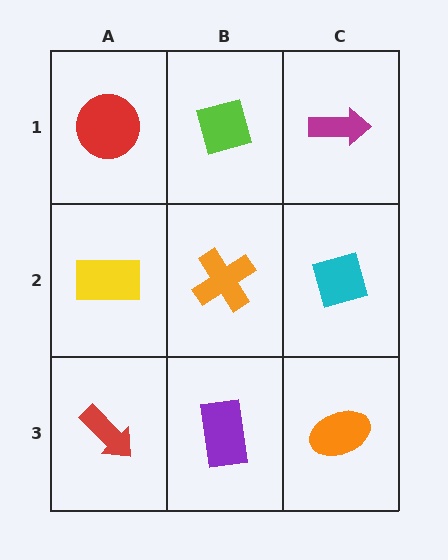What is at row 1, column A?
A red circle.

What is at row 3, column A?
A red arrow.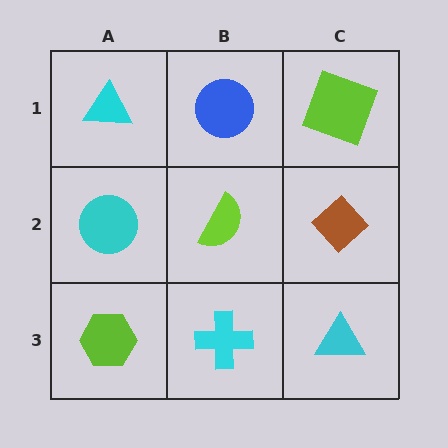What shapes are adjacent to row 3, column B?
A lime semicircle (row 2, column B), a lime hexagon (row 3, column A), a cyan triangle (row 3, column C).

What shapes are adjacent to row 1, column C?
A brown diamond (row 2, column C), a blue circle (row 1, column B).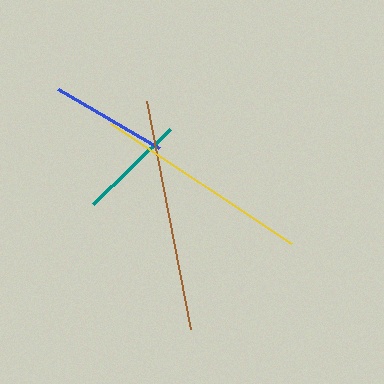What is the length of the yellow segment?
The yellow segment is approximately 217 pixels long.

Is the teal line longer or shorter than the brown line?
The brown line is longer than the teal line.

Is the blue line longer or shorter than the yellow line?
The yellow line is longer than the blue line.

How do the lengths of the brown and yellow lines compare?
The brown and yellow lines are approximately the same length.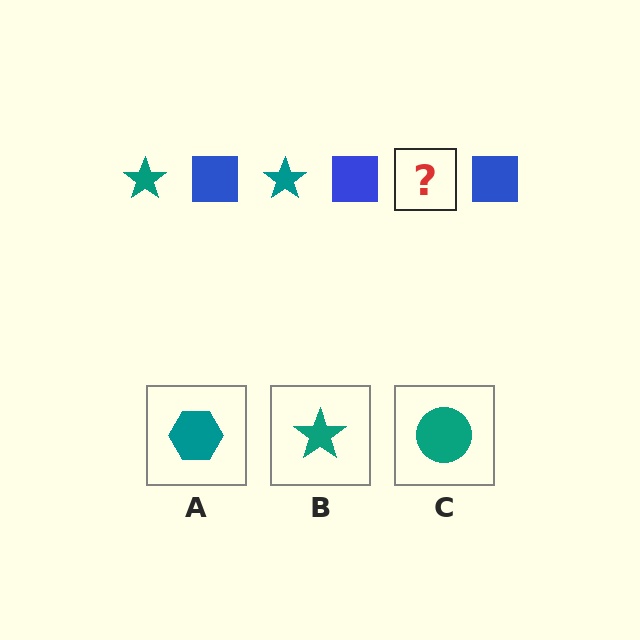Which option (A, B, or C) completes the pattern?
B.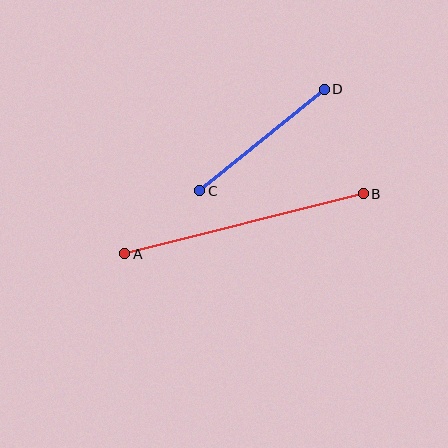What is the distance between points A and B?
The distance is approximately 246 pixels.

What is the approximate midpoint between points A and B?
The midpoint is at approximately (244, 224) pixels.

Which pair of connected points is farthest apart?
Points A and B are farthest apart.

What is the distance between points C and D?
The distance is approximately 160 pixels.